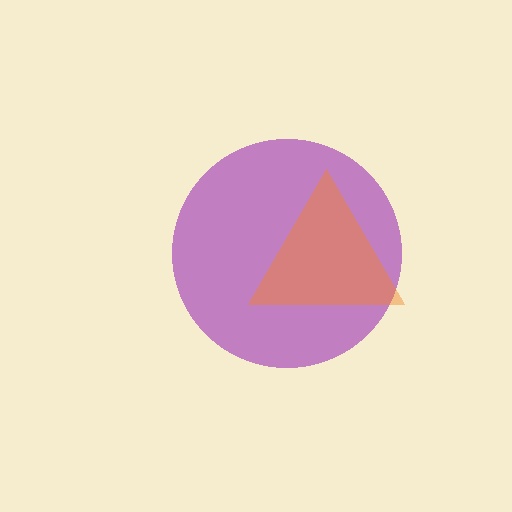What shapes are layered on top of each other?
The layered shapes are: a purple circle, an orange triangle.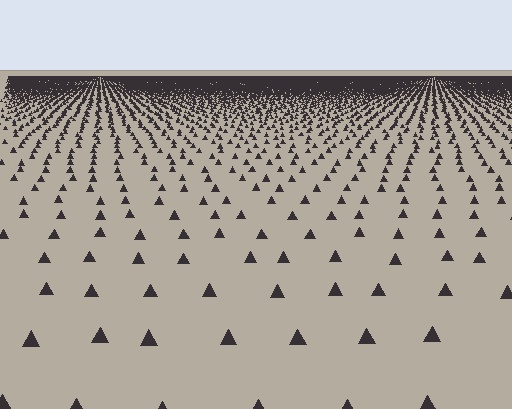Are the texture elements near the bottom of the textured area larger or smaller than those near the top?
Larger. Near the bottom, elements are closer to the viewer and appear at a bigger on-screen size.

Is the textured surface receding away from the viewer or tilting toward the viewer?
The surface is receding away from the viewer. Texture elements get smaller and denser toward the top.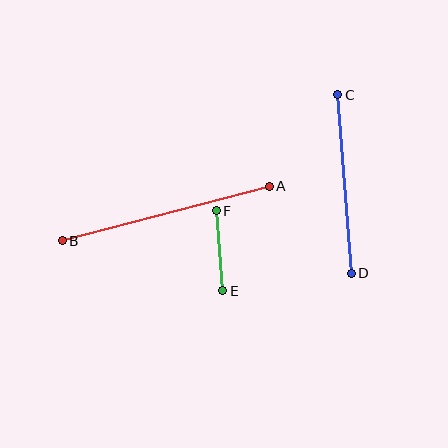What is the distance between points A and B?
The distance is approximately 214 pixels.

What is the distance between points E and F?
The distance is approximately 81 pixels.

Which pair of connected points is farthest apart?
Points A and B are farthest apart.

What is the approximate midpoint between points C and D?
The midpoint is at approximately (344, 184) pixels.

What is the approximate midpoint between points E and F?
The midpoint is at approximately (220, 251) pixels.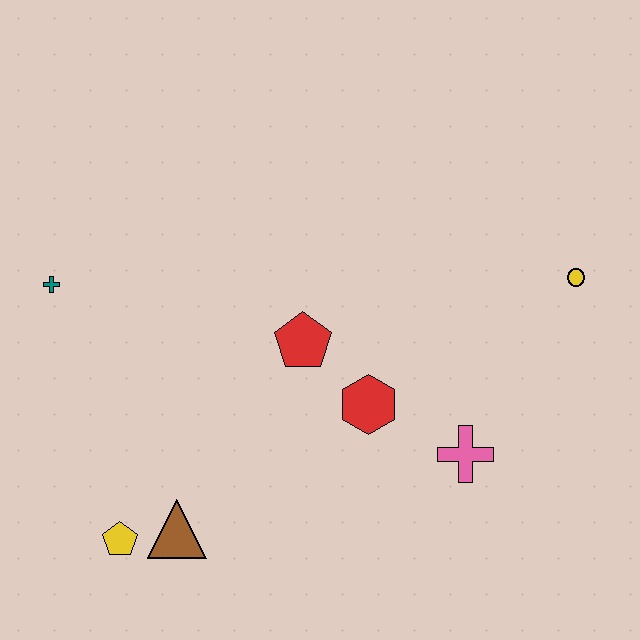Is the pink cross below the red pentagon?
Yes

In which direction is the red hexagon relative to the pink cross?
The red hexagon is to the left of the pink cross.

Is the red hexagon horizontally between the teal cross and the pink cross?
Yes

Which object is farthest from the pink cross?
The teal cross is farthest from the pink cross.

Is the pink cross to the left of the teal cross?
No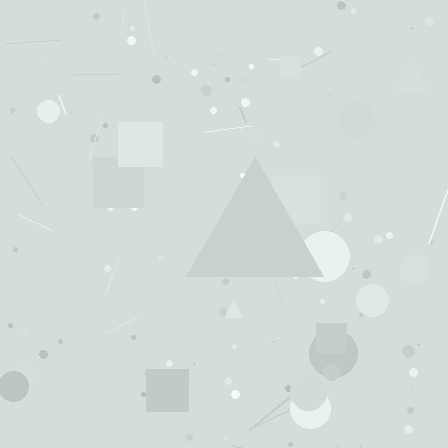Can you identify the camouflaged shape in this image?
The camouflaged shape is a triangle.